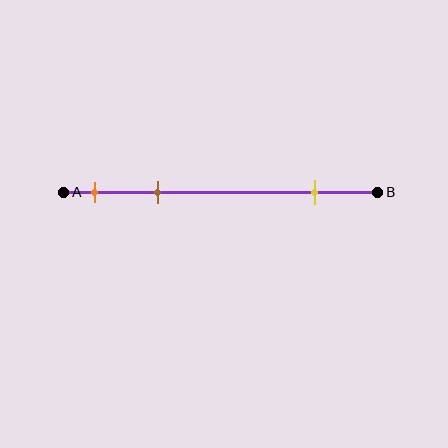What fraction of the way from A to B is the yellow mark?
The yellow mark is approximately 80% (0.8) of the way from A to B.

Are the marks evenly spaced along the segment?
No, the marks are not evenly spaced.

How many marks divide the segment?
There are 3 marks dividing the segment.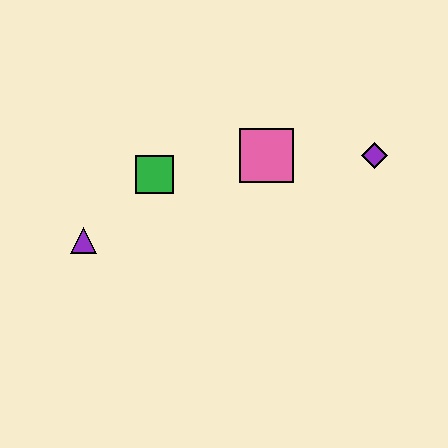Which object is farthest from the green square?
The purple diamond is farthest from the green square.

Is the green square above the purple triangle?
Yes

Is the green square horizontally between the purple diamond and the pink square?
No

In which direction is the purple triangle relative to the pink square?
The purple triangle is to the left of the pink square.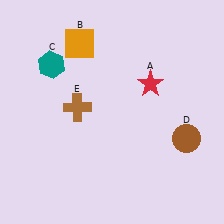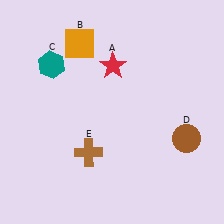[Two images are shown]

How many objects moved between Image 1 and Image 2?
2 objects moved between the two images.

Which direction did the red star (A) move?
The red star (A) moved left.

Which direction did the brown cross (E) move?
The brown cross (E) moved down.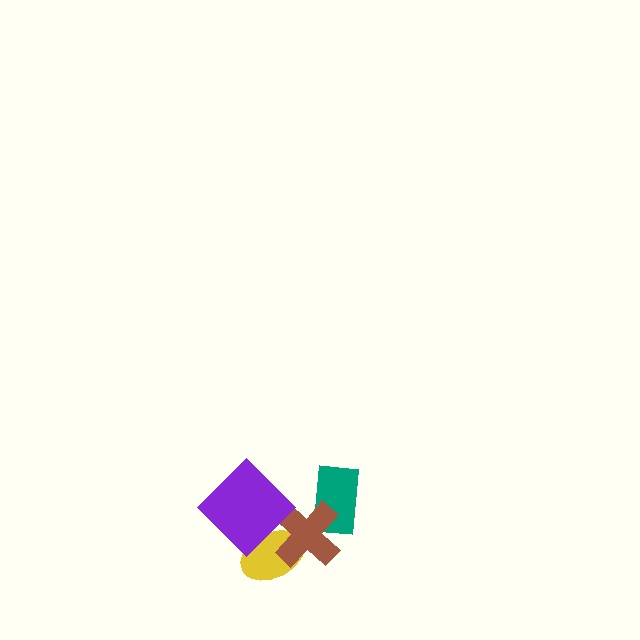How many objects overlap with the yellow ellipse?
2 objects overlap with the yellow ellipse.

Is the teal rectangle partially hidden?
Yes, it is partially covered by another shape.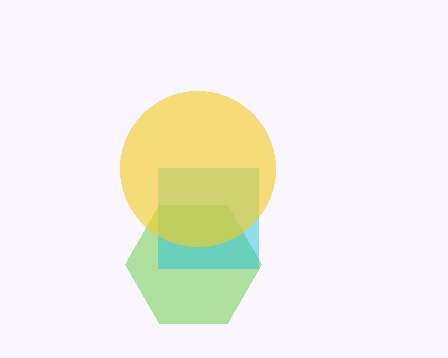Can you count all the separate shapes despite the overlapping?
Yes, there are 3 separate shapes.